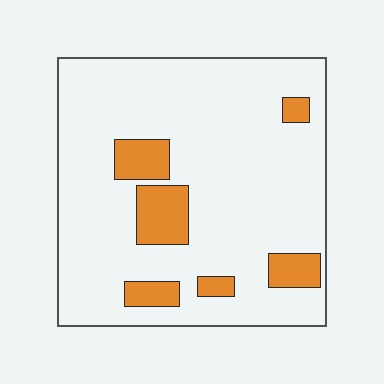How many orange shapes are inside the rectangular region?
6.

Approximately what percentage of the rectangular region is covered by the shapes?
Approximately 15%.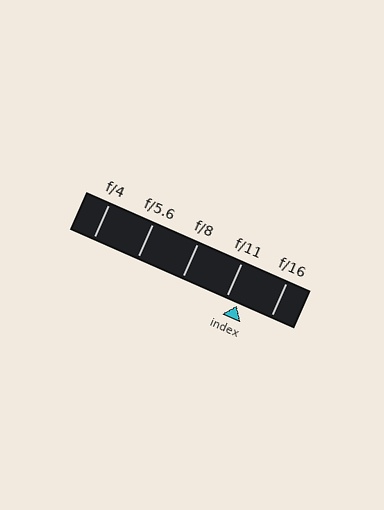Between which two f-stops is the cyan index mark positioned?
The index mark is between f/11 and f/16.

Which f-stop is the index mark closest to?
The index mark is closest to f/11.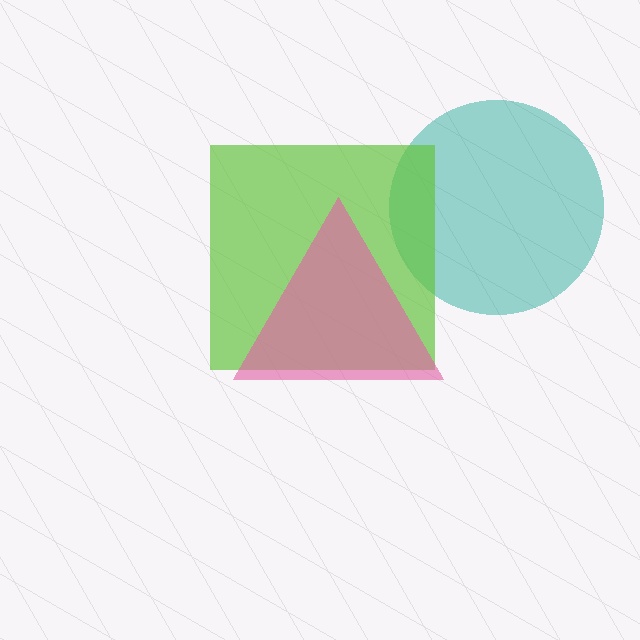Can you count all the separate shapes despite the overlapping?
Yes, there are 3 separate shapes.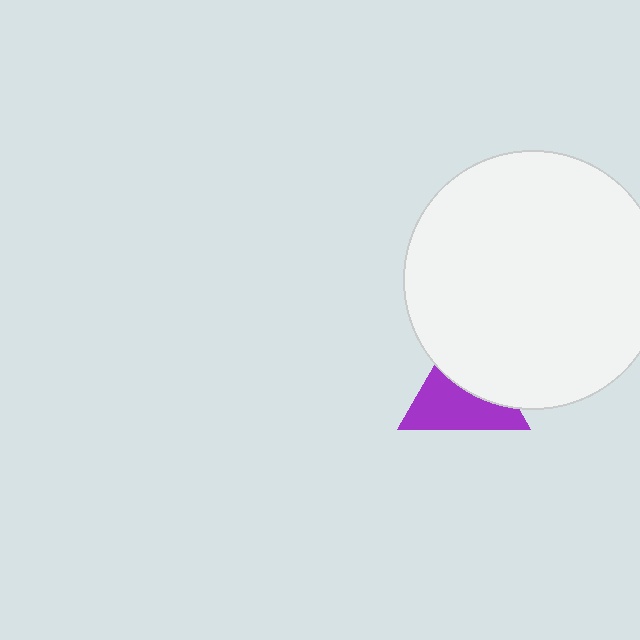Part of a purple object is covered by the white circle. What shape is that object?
It is a triangle.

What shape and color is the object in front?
The object in front is a white circle.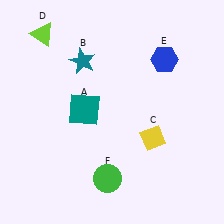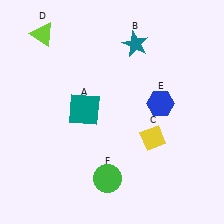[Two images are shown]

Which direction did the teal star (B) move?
The teal star (B) moved right.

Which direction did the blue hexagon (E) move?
The blue hexagon (E) moved down.